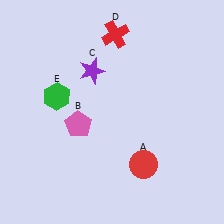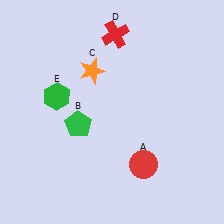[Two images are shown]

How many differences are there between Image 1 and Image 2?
There are 2 differences between the two images.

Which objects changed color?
B changed from pink to green. C changed from purple to orange.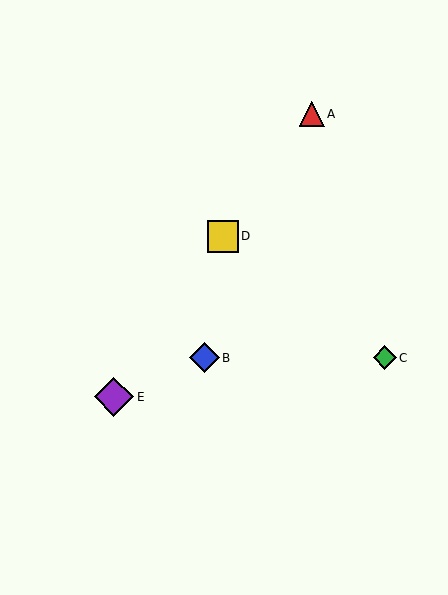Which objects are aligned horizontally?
Objects B, C are aligned horizontally.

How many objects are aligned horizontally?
2 objects (B, C) are aligned horizontally.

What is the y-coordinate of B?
Object B is at y≈358.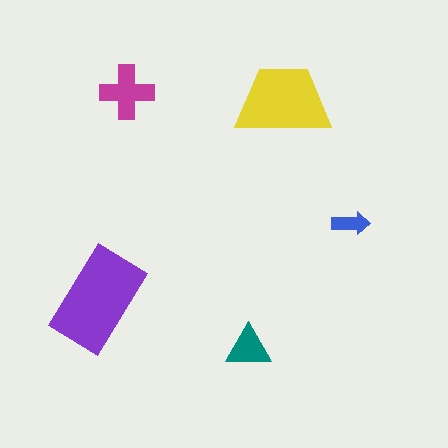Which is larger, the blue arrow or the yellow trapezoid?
The yellow trapezoid.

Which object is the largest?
The purple rectangle.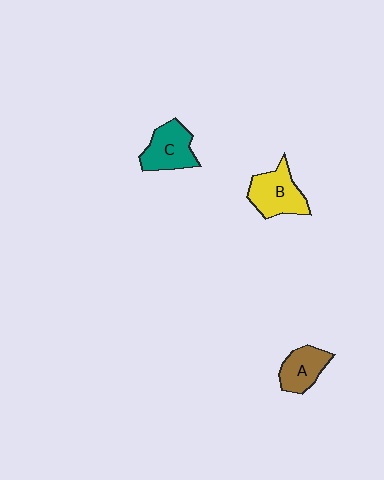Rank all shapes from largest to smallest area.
From largest to smallest: B (yellow), C (teal), A (brown).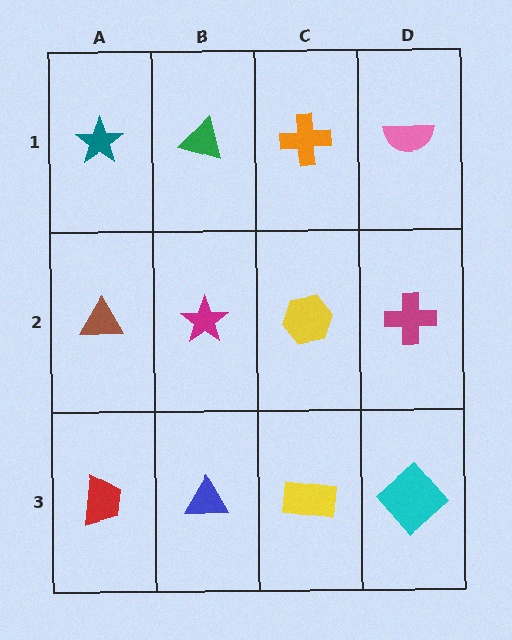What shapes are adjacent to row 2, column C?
An orange cross (row 1, column C), a yellow rectangle (row 3, column C), a magenta star (row 2, column B), a magenta cross (row 2, column D).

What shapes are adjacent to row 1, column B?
A magenta star (row 2, column B), a teal star (row 1, column A), an orange cross (row 1, column C).